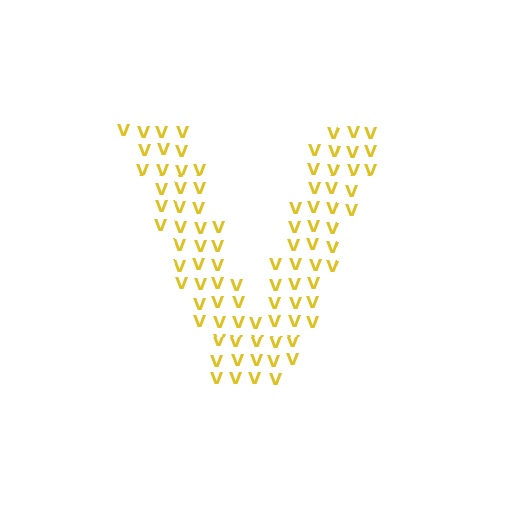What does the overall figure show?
The overall figure shows the letter V.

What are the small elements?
The small elements are letter V's.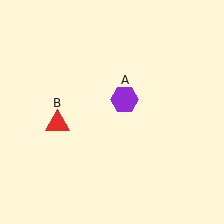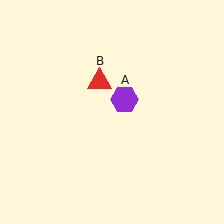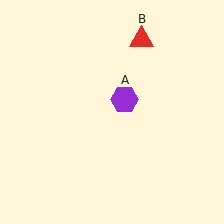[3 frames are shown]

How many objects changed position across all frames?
1 object changed position: red triangle (object B).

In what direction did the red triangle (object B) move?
The red triangle (object B) moved up and to the right.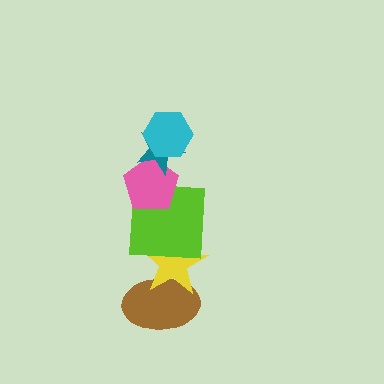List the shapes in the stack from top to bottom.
From top to bottom: the cyan hexagon, the teal star, the pink pentagon, the lime square, the yellow star, the brown ellipse.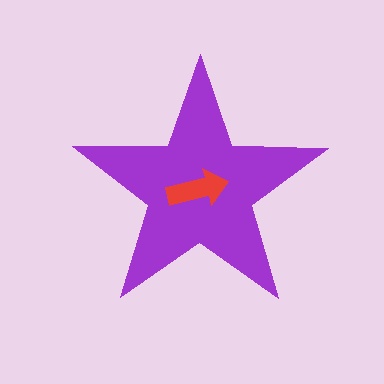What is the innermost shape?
The red arrow.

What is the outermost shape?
The purple star.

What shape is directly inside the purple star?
The red arrow.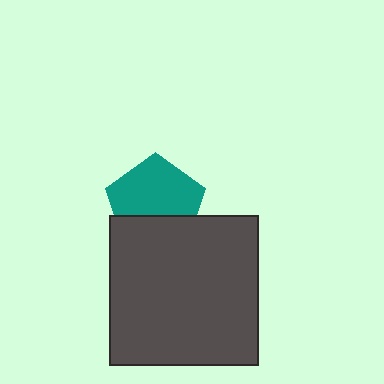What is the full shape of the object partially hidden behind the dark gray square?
The partially hidden object is a teal pentagon.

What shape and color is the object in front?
The object in front is a dark gray square.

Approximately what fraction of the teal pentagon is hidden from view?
Roughly 35% of the teal pentagon is hidden behind the dark gray square.